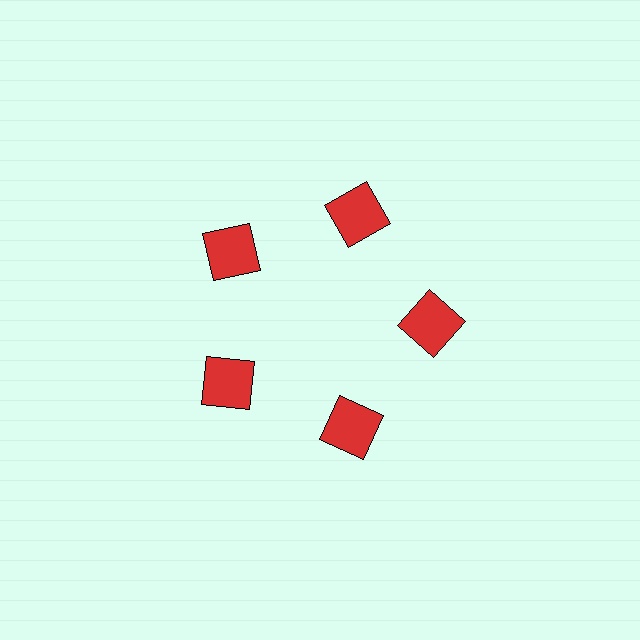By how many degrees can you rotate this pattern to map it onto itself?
The pattern maps onto itself every 72 degrees of rotation.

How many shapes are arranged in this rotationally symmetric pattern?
There are 5 shapes, arranged in 5 groups of 1.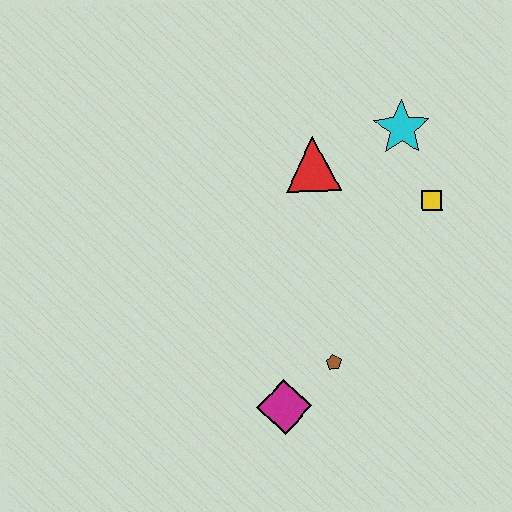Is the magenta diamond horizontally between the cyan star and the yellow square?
No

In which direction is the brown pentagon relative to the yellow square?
The brown pentagon is below the yellow square.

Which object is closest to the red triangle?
The cyan star is closest to the red triangle.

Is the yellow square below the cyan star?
Yes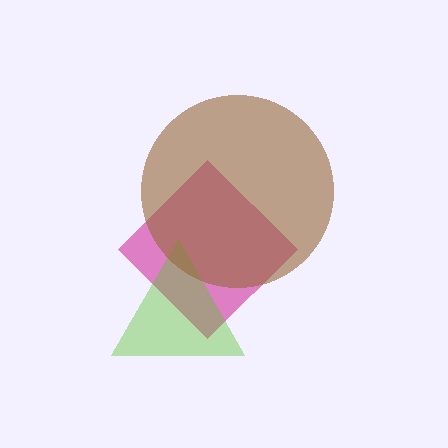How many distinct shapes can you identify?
There are 3 distinct shapes: a magenta diamond, a lime triangle, a brown circle.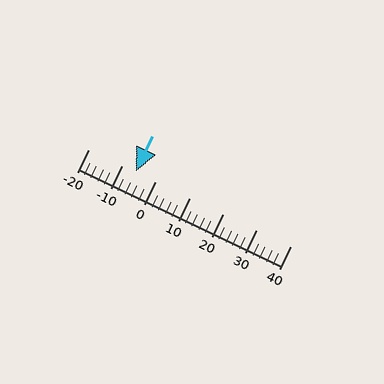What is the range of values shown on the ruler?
The ruler shows values from -20 to 40.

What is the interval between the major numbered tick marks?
The major tick marks are spaced 10 units apart.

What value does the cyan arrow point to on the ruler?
The cyan arrow points to approximately -6.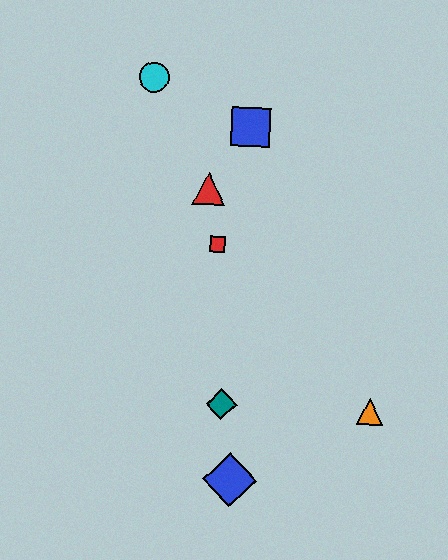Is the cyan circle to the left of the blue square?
Yes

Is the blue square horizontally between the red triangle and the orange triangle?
Yes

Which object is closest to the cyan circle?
The blue square is closest to the cyan circle.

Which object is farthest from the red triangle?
The blue diamond is farthest from the red triangle.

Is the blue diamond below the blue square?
Yes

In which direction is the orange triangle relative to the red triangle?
The orange triangle is below the red triangle.